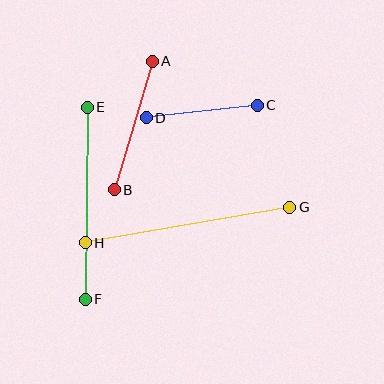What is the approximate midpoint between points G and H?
The midpoint is at approximately (188, 225) pixels.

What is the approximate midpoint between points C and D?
The midpoint is at approximately (202, 112) pixels.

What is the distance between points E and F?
The distance is approximately 192 pixels.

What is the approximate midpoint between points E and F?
The midpoint is at approximately (86, 203) pixels.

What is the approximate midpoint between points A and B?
The midpoint is at approximately (133, 126) pixels.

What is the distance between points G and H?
The distance is approximately 208 pixels.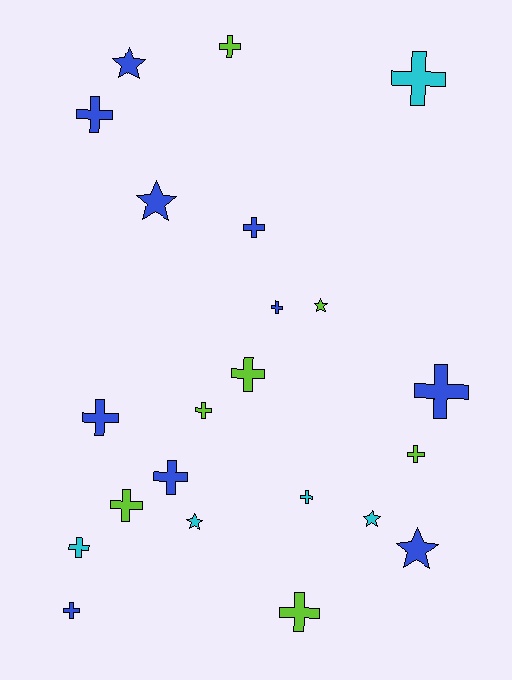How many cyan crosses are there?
There are 3 cyan crosses.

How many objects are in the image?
There are 22 objects.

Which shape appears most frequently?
Cross, with 16 objects.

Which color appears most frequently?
Blue, with 10 objects.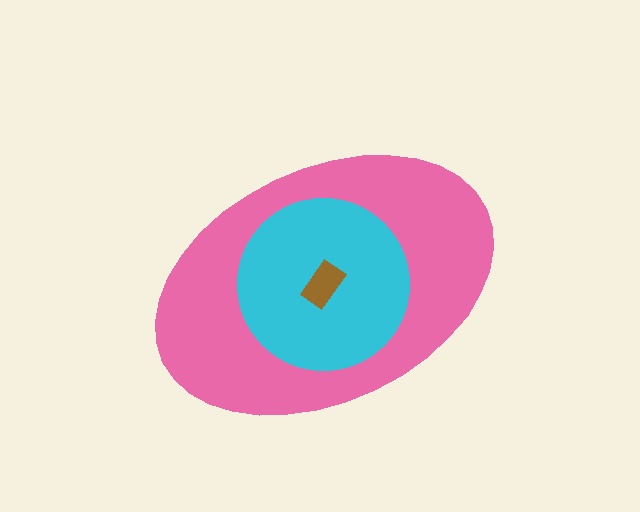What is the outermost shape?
The pink ellipse.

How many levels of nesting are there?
3.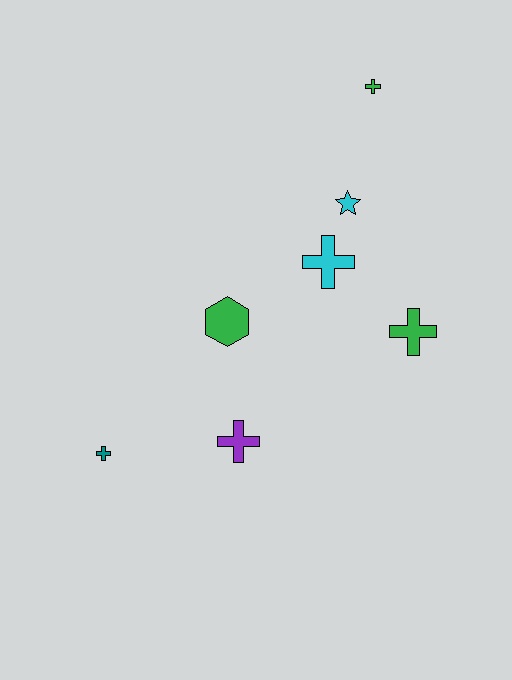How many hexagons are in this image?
There is 1 hexagon.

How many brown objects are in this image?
There are no brown objects.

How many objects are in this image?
There are 7 objects.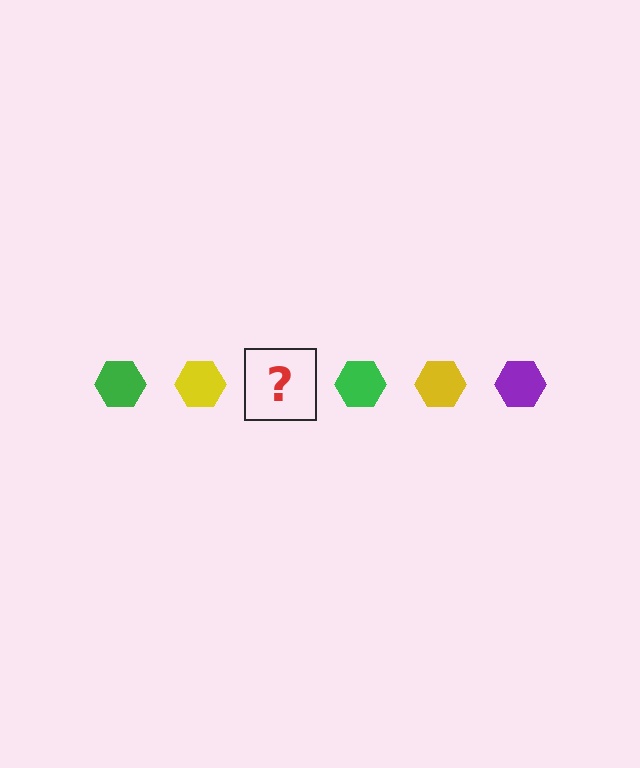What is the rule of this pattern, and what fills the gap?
The rule is that the pattern cycles through green, yellow, purple hexagons. The gap should be filled with a purple hexagon.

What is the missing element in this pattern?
The missing element is a purple hexagon.